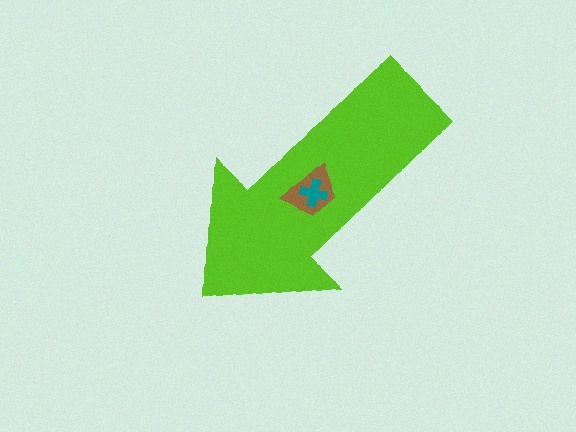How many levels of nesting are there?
3.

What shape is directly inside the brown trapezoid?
The teal cross.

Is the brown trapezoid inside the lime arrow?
Yes.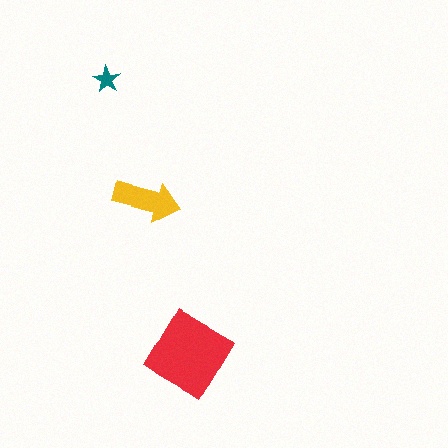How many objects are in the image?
There are 3 objects in the image.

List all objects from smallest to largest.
The teal star, the yellow arrow, the red diamond.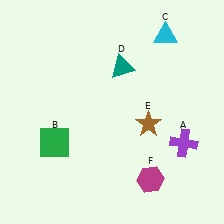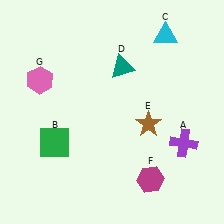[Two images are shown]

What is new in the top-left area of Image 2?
A pink hexagon (G) was added in the top-left area of Image 2.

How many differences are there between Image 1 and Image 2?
There is 1 difference between the two images.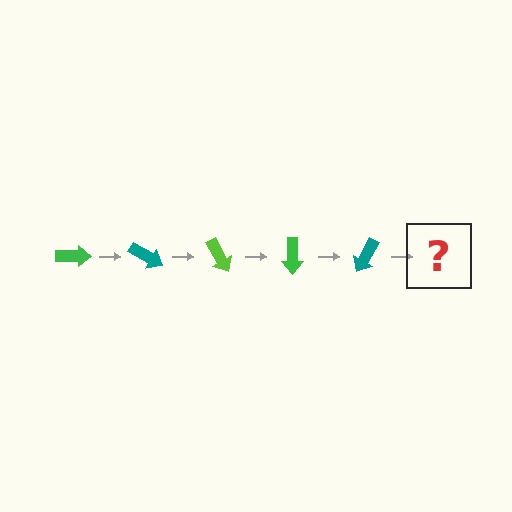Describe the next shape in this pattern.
It should be a lime arrow, rotated 150 degrees from the start.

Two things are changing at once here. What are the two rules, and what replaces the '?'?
The two rules are that it rotates 30 degrees each step and the color cycles through green, teal, and lime. The '?' should be a lime arrow, rotated 150 degrees from the start.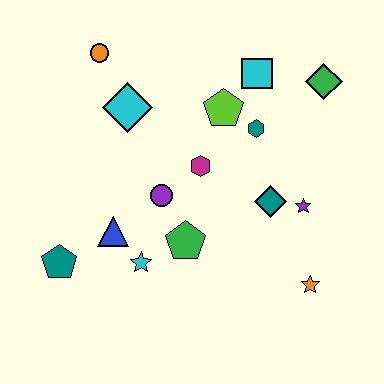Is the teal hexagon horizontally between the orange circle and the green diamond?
Yes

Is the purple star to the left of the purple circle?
No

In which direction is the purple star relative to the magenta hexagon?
The purple star is to the right of the magenta hexagon.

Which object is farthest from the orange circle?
The orange star is farthest from the orange circle.